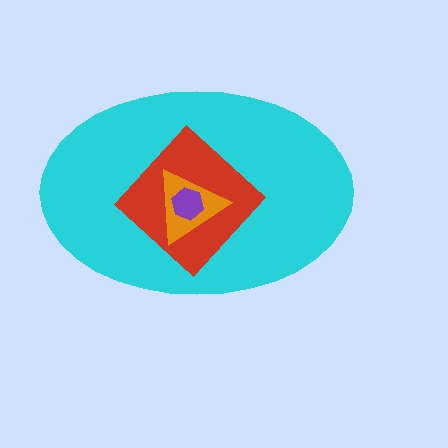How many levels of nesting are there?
4.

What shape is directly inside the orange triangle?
The purple hexagon.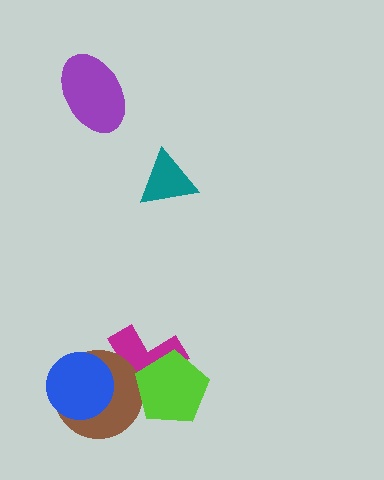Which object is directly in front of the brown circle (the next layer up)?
The blue circle is directly in front of the brown circle.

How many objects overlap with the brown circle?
3 objects overlap with the brown circle.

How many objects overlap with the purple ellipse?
0 objects overlap with the purple ellipse.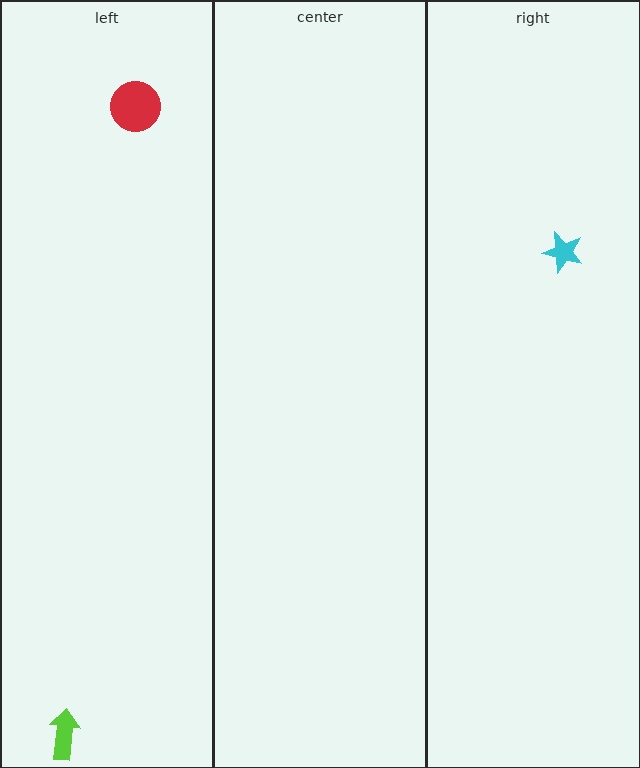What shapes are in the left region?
The lime arrow, the red circle.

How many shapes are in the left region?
2.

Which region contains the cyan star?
The right region.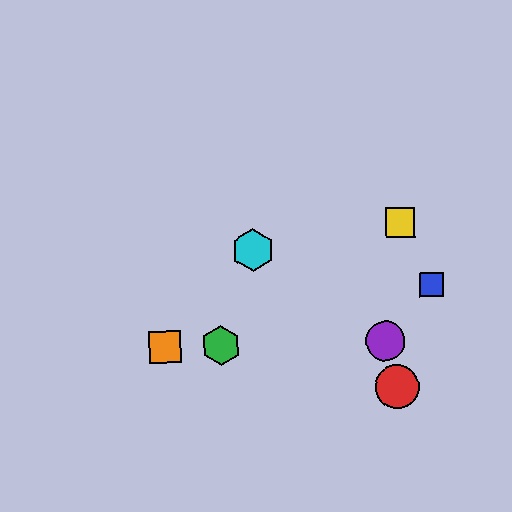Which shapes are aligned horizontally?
The green hexagon, the purple circle, the orange square are aligned horizontally.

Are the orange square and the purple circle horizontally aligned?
Yes, both are at y≈347.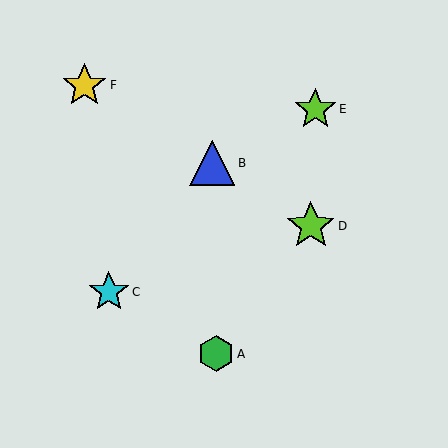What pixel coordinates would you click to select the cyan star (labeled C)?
Click at (109, 292) to select the cyan star C.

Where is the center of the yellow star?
The center of the yellow star is at (84, 85).